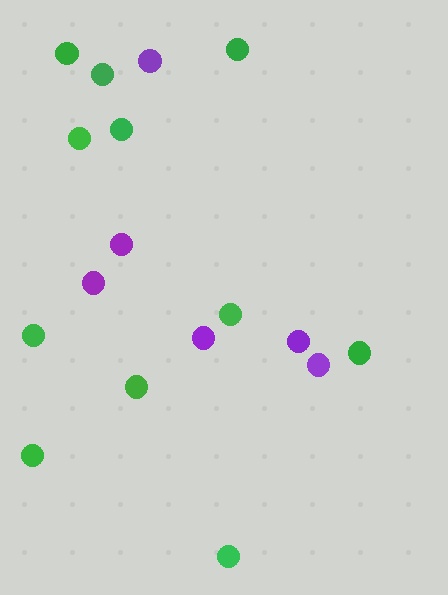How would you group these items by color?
There are 2 groups: one group of purple circles (6) and one group of green circles (11).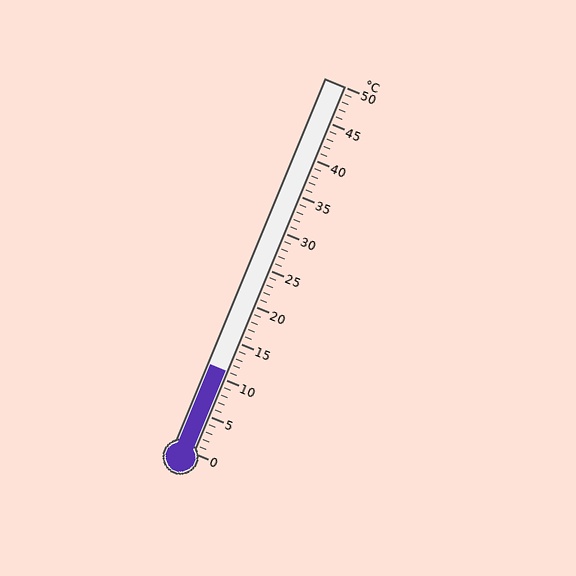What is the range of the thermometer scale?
The thermometer scale ranges from 0°C to 50°C.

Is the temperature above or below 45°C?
The temperature is below 45°C.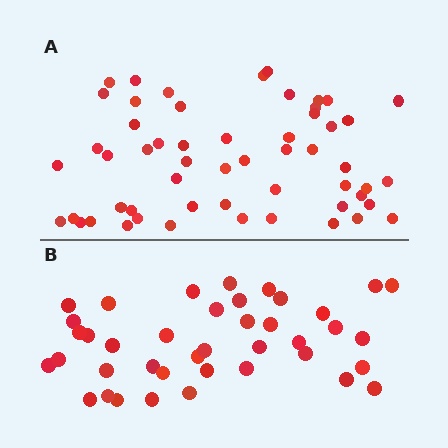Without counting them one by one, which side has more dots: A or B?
Region A (the top region) has more dots.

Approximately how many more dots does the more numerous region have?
Region A has approximately 15 more dots than region B.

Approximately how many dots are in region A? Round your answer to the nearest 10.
About 60 dots. (The exact count is 55, which rounds to 60.)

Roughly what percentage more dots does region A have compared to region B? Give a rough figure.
About 40% more.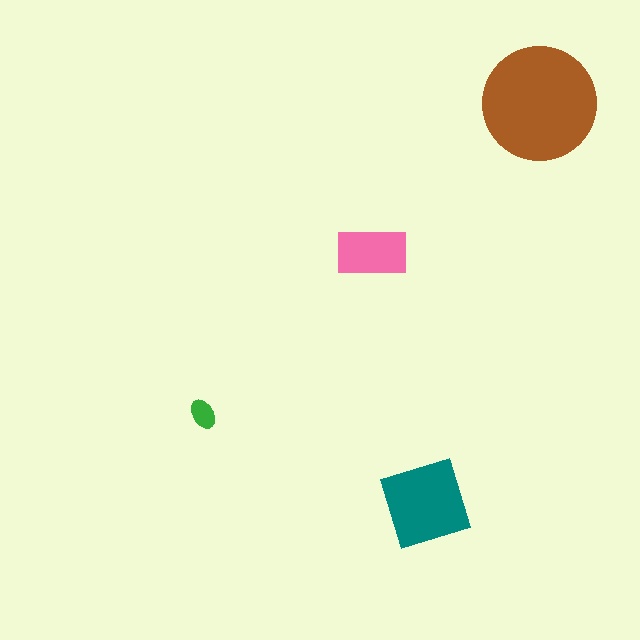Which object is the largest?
The brown circle.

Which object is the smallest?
The green ellipse.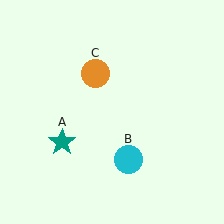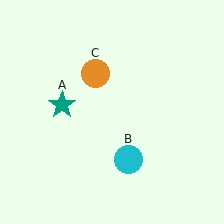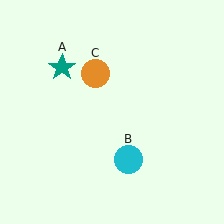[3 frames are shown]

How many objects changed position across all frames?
1 object changed position: teal star (object A).